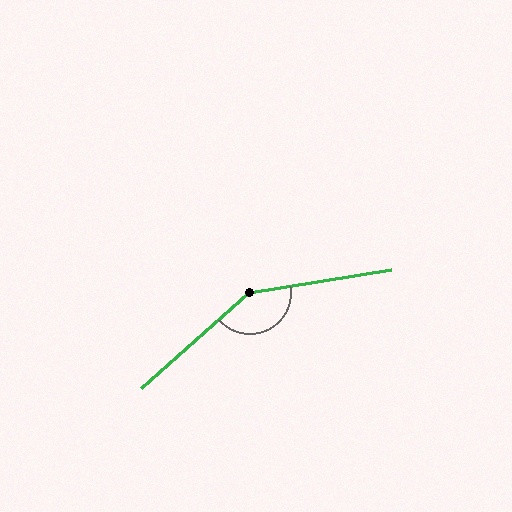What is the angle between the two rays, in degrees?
Approximately 148 degrees.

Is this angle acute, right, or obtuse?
It is obtuse.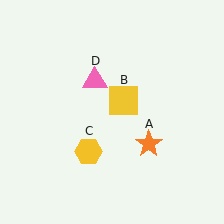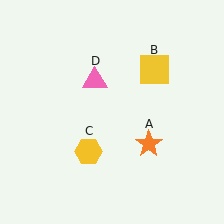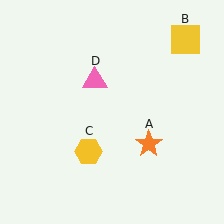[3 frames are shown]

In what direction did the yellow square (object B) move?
The yellow square (object B) moved up and to the right.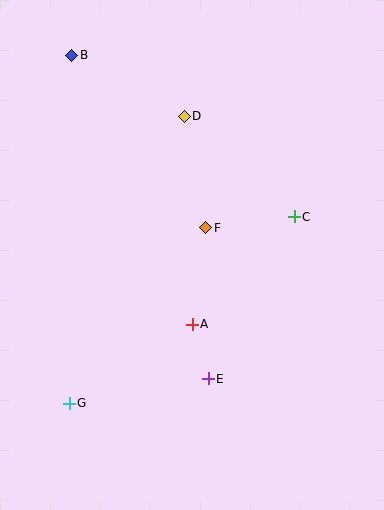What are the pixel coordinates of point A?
Point A is at (192, 324).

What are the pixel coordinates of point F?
Point F is at (206, 228).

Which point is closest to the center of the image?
Point F at (206, 228) is closest to the center.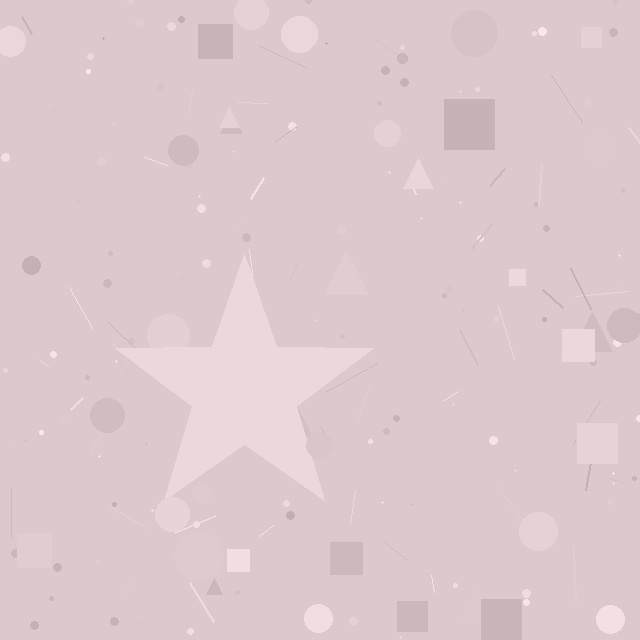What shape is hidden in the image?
A star is hidden in the image.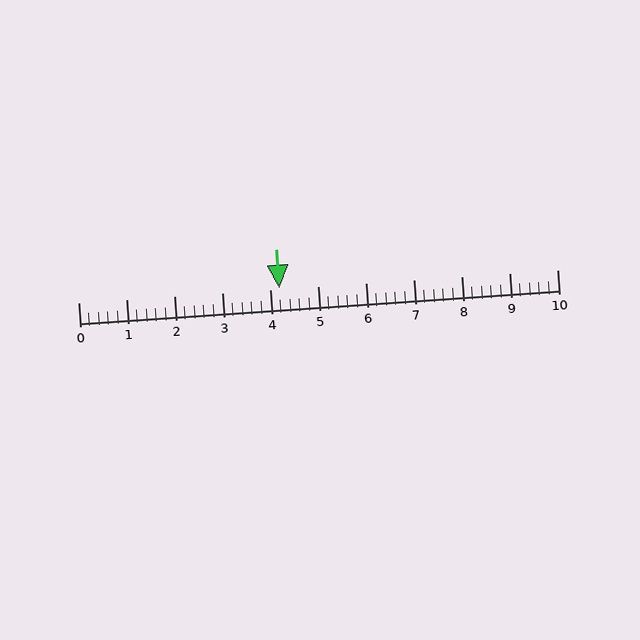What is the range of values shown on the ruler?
The ruler shows values from 0 to 10.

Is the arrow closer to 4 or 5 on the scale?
The arrow is closer to 4.